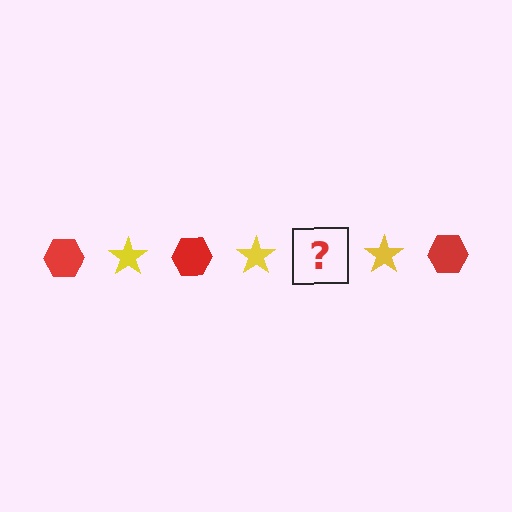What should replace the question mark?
The question mark should be replaced with a red hexagon.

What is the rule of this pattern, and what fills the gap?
The rule is that the pattern alternates between red hexagon and yellow star. The gap should be filled with a red hexagon.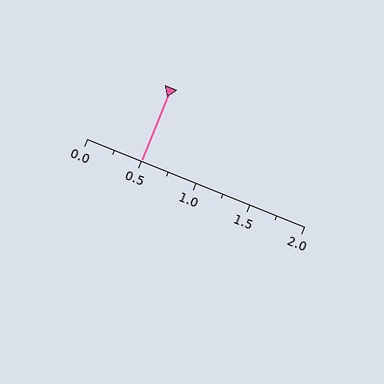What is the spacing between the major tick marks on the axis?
The major ticks are spaced 0.5 apart.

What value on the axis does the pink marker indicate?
The marker indicates approximately 0.5.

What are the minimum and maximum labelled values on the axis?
The axis runs from 0.0 to 2.0.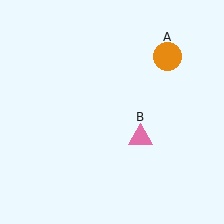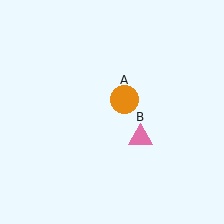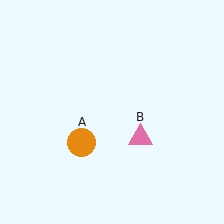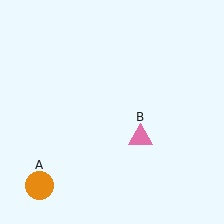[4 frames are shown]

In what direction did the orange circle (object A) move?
The orange circle (object A) moved down and to the left.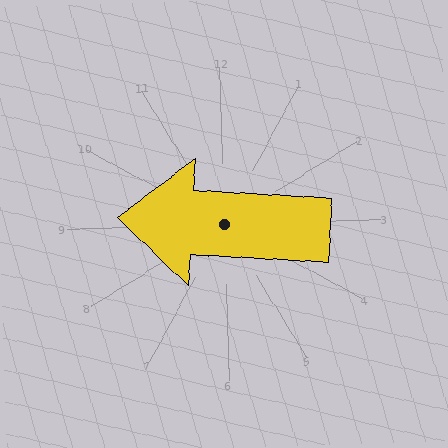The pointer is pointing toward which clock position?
Roughly 9 o'clock.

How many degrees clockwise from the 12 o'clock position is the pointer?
Approximately 275 degrees.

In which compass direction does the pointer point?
West.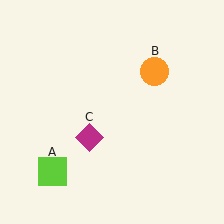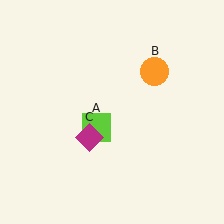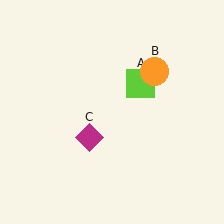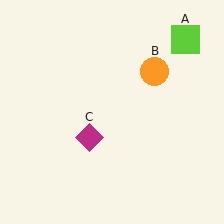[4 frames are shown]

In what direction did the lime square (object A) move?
The lime square (object A) moved up and to the right.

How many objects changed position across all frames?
1 object changed position: lime square (object A).